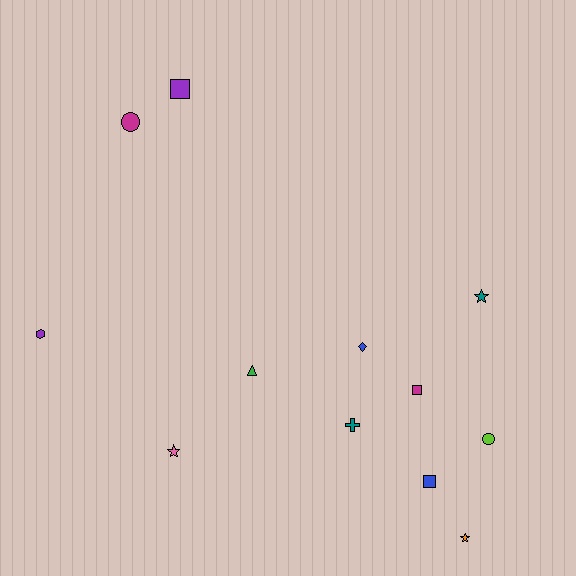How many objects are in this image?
There are 12 objects.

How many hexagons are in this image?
There is 1 hexagon.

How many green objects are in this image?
There is 1 green object.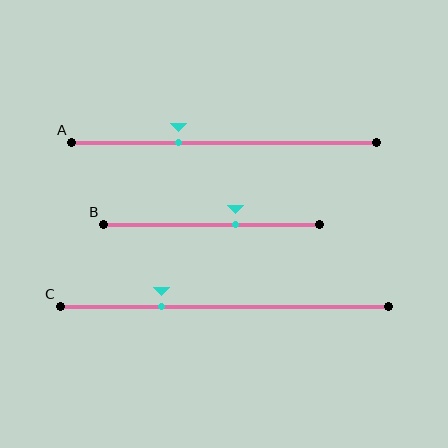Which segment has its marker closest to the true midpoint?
Segment B has its marker closest to the true midpoint.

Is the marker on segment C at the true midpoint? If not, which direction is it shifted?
No, the marker on segment C is shifted to the left by about 19% of the segment length.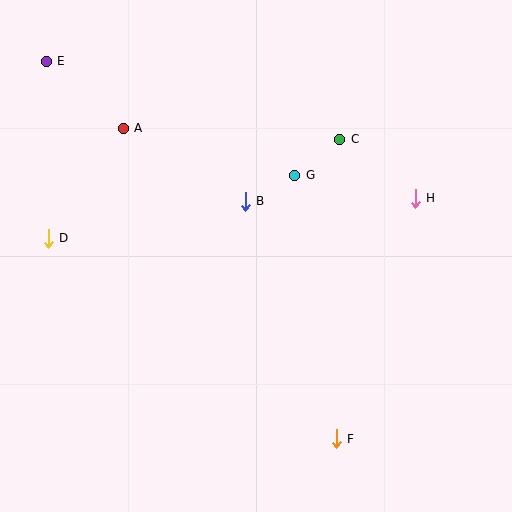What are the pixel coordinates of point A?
Point A is at (123, 128).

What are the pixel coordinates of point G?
Point G is at (295, 175).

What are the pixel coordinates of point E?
Point E is at (46, 61).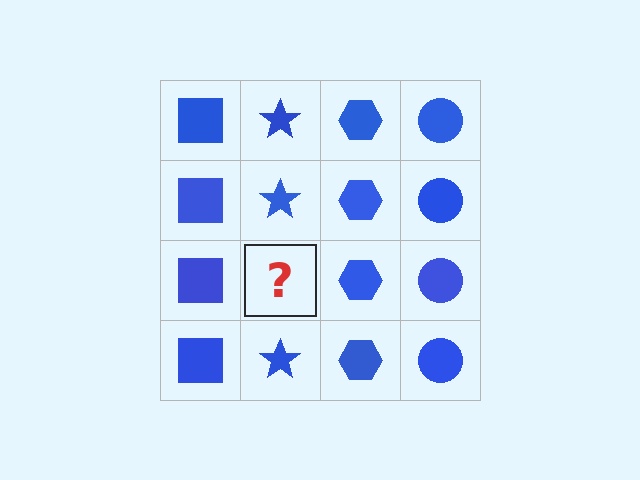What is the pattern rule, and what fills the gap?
The rule is that each column has a consistent shape. The gap should be filled with a blue star.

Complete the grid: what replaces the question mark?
The question mark should be replaced with a blue star.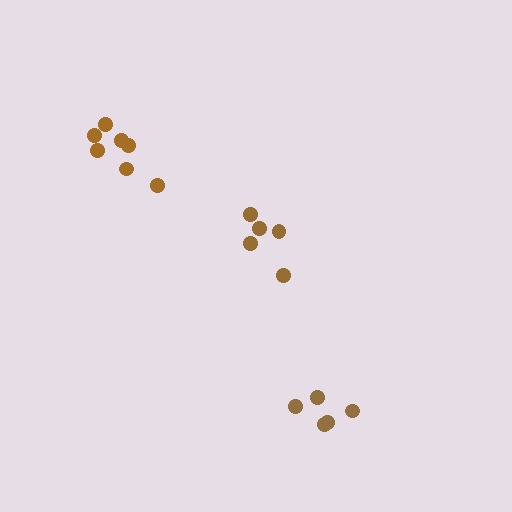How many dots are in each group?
Group 1: 7 dots, Group 2: 5 dots, Group 3: 5 dots (17 total).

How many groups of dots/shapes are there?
There are 3 groups.